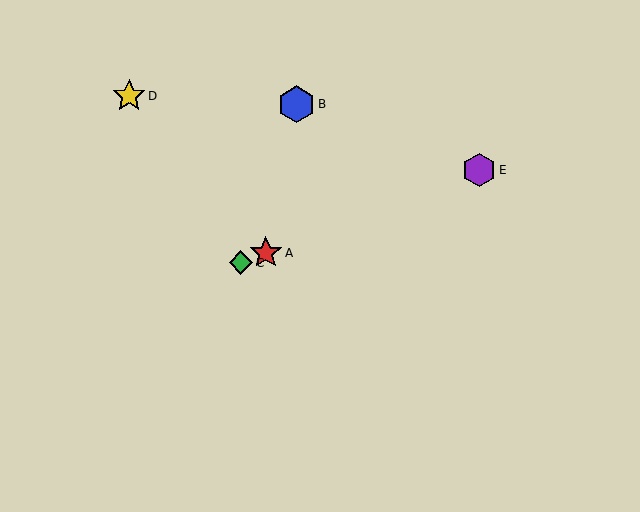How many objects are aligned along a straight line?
3 objects (A, C, E) are aligned along a straight line.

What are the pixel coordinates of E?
Object E is at (479, 170).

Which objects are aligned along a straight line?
Objects A, C, E are aligned along a straight line.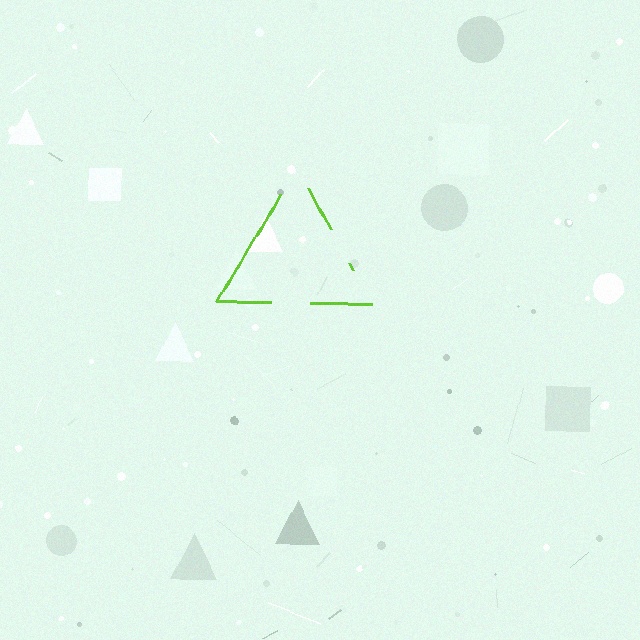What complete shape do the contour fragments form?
The contour fragments form a triangle.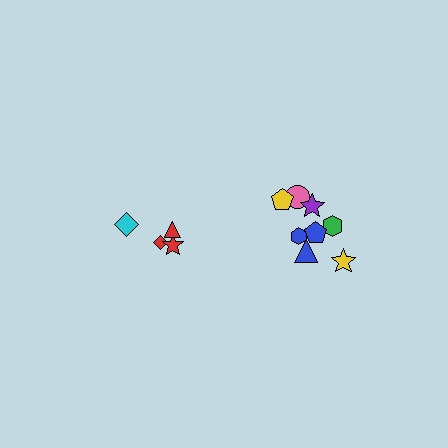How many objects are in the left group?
There are 4 objects.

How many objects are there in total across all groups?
There are 12 objects.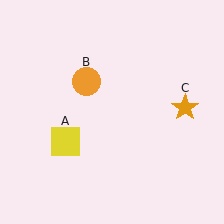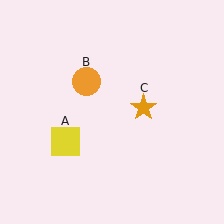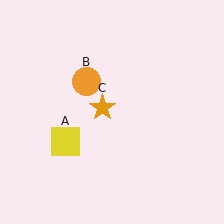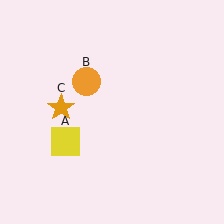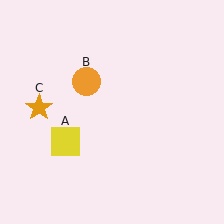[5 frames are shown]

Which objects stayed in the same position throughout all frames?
Yellow square (object A) and orange circle (object B) remained stationary.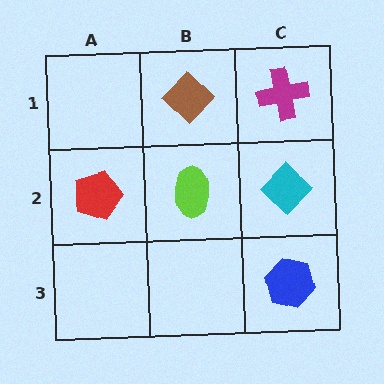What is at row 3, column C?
A blue hexagon.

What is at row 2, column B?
A lime ellipse.